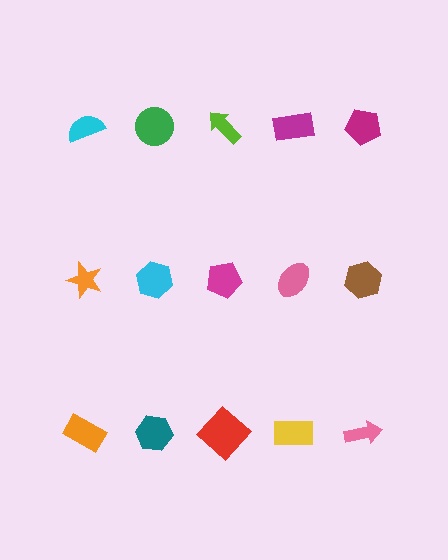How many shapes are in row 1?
5 shapes.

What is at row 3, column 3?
A red diamond.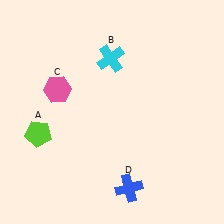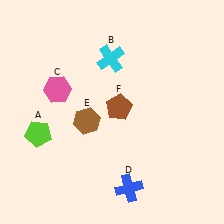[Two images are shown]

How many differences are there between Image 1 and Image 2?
There are 2 differences between the two images.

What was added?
A brown hexagon (E), a brown pentagon (F) were added in Image 2.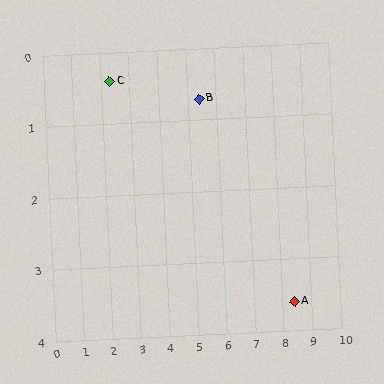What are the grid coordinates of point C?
Point C is at approximately (2.3, 0.4).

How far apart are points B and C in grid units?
Points B and C are about 3.1 grid units apart.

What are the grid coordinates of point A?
Point A is at approximately (8.4, 3.6).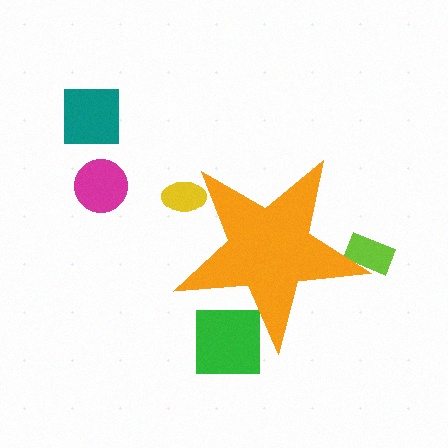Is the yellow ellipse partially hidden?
Yes, the yellow ellipse is partially hidden behind the orange star.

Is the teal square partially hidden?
No, the teal square is fully visible.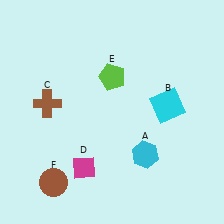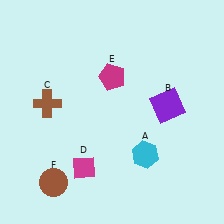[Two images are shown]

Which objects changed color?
B changed from cyan to purple. E changed from lime to magenta.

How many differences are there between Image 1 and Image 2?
There are 2 differences between the two images.